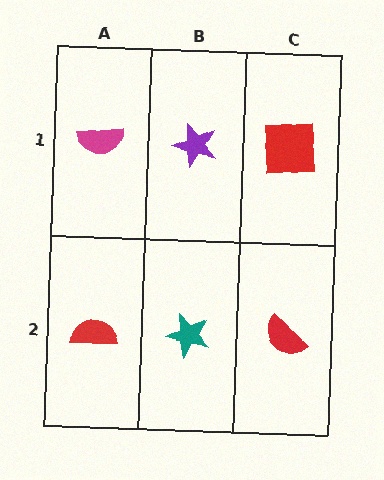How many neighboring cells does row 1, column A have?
2.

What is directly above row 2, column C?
A red square.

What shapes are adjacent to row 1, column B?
A teal star (row 2, column B), a magenta semicircle (row 1, column A), a red square (row 1, column C).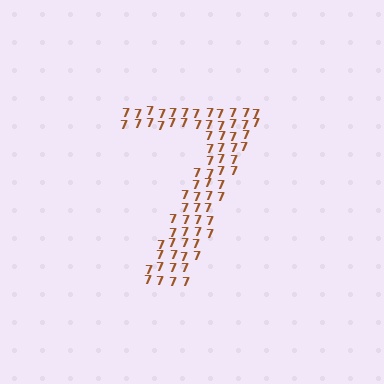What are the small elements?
The small elements are digit 7's.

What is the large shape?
The large shape is the digit 7.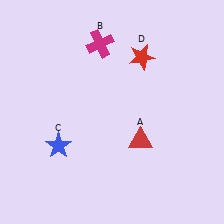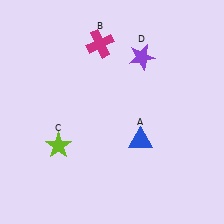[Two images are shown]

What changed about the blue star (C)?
In Image 1, C is blue. In Image 2, it changed to lime.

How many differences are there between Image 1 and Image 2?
There are 3 differences between the two images.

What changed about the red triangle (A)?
In Image 1, A is red. In Image 2, it changed to blue.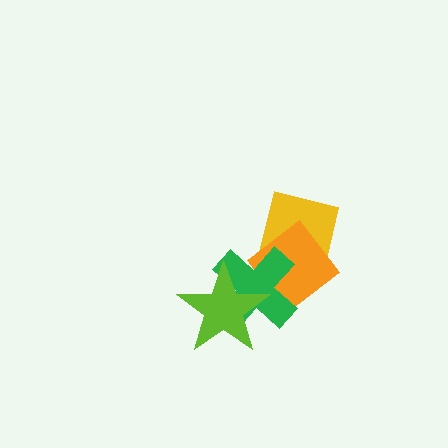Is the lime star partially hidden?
No, no other shape covers it.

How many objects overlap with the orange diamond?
3 objects overlap with the orange diamond.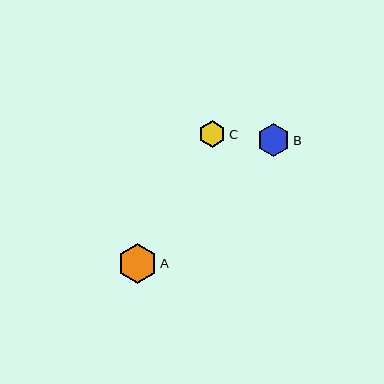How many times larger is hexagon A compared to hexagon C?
Hexagon A is approximately 1.5 times the size of hexagon C.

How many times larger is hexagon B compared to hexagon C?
Hexagon B is approximately 1.2 times the size of hexagon C.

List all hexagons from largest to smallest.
From largest to smallest: A, B, C.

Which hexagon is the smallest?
Hexagon C is the smallest with a size of approximately 28 pixels.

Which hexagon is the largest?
Hexagon A is the largest with a size of approximately 40 pixels.